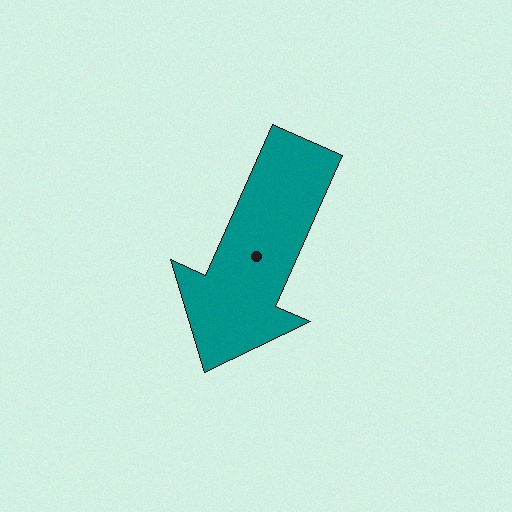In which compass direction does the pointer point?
Southwest.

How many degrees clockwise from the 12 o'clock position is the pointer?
Approximately 204 degrees.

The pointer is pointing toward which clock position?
Roughly 7 o'clock.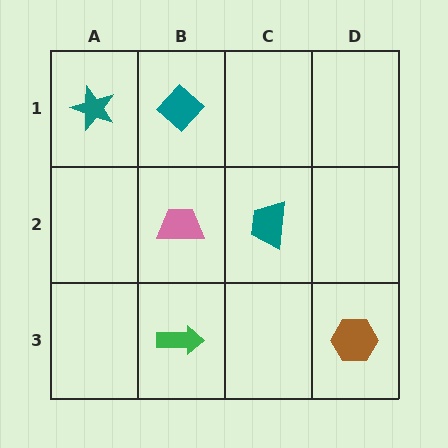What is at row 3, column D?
A brown hexagon.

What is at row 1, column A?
A teal star.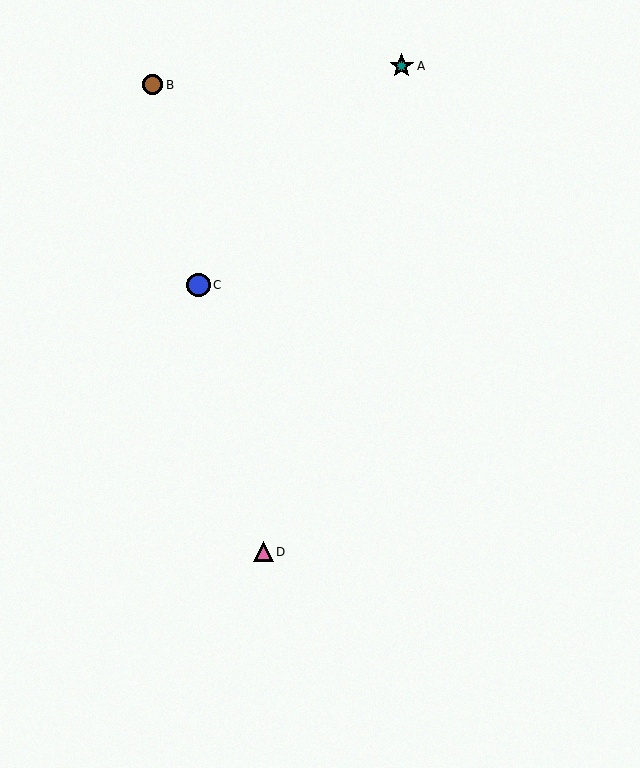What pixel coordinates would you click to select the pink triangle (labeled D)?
Click at (263, 552) to select the pink triangle D.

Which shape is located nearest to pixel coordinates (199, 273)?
The blue circle (labeled C) at (198, 285) is nearest to that location.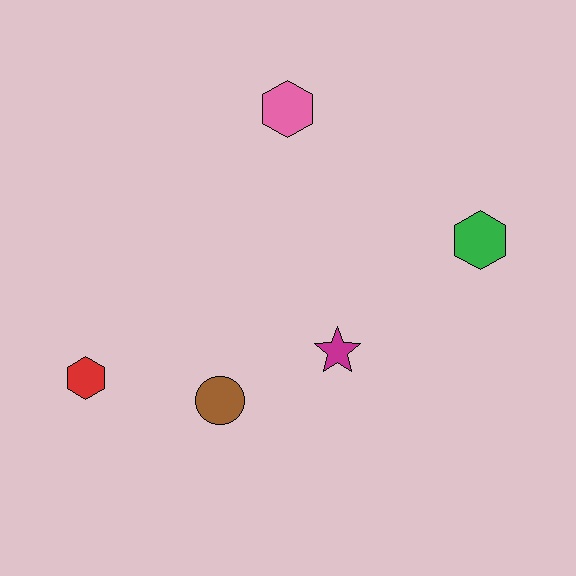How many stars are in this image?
There is 1 star.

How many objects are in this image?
There are 5 objects.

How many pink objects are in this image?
There is 1 pink object.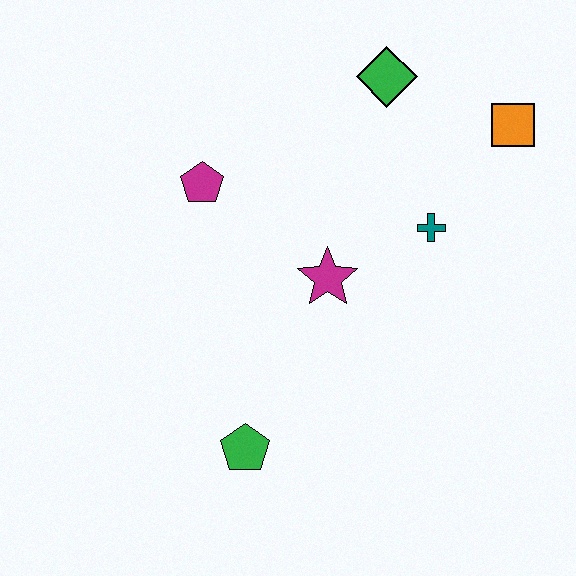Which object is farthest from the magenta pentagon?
The orange square is farthest from the magenta pentagon.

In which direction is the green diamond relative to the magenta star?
The green diamond is above the magenta star.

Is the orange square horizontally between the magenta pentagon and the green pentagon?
No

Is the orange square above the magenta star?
Yes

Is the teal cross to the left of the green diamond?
No